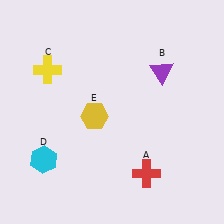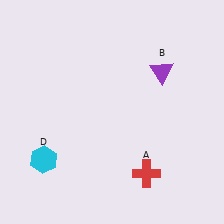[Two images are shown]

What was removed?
The yellow hexagon (E), the yellow cross (C) were removed in Image 2.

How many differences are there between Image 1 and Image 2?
There are 2 differences between the two images.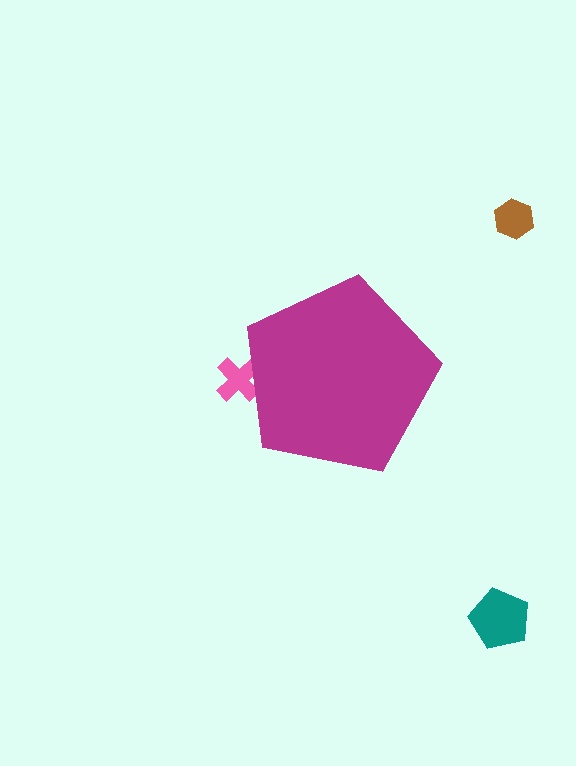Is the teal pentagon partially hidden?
No, the teal pentagon is fully visible.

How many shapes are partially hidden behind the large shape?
1 shape is partially hidden.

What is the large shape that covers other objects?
A magenta pentagon.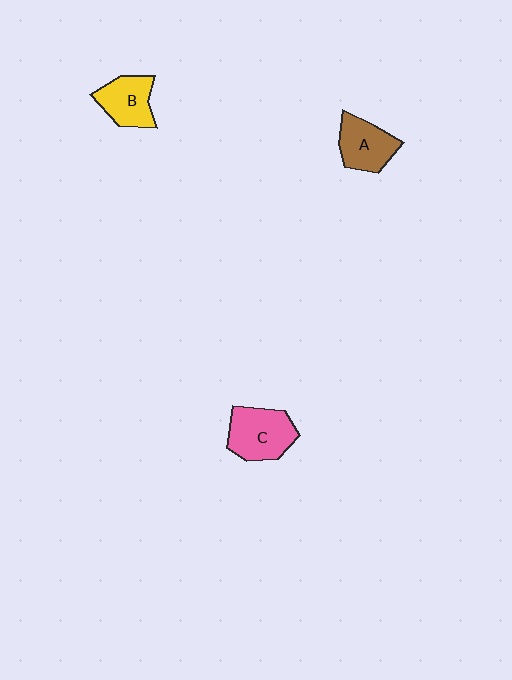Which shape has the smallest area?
Shape B (yellow).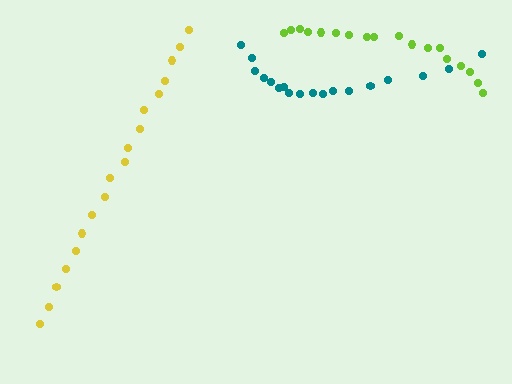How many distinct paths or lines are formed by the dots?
There are 3 distinct paths.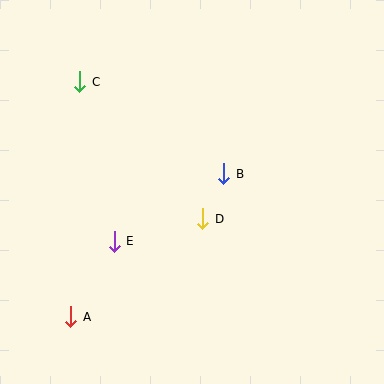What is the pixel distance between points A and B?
The distance between A and B is 209 pixels.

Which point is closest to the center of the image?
Point D at (203, 219) is closest to the center.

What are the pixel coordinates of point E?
Point E is at (114, 241).